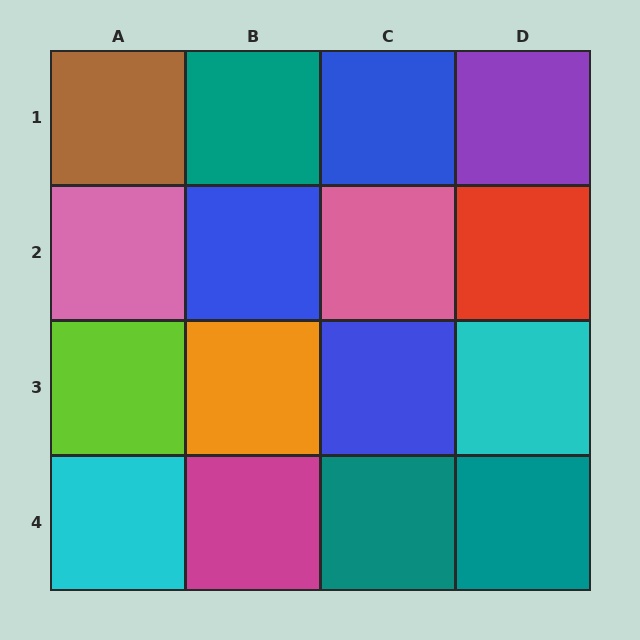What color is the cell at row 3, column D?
Cyan.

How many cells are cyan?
2 cells are cyan.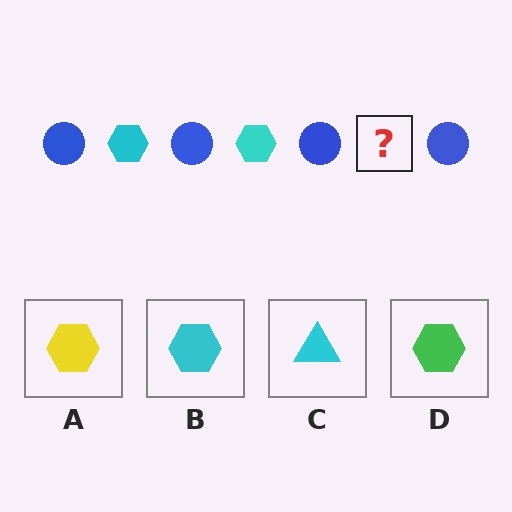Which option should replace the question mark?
Option B.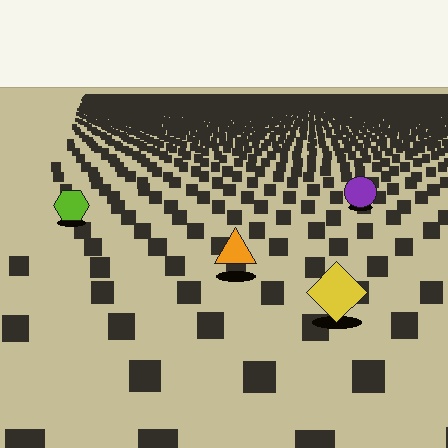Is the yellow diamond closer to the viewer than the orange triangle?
Yes. The yellow diamond is closer — you can tell from the texture gradient: the ground texture is coarser near it.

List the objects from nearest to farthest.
From nearest to farthest: the yellow diamond, the orange triangle, the lime hexagon, the purple circle.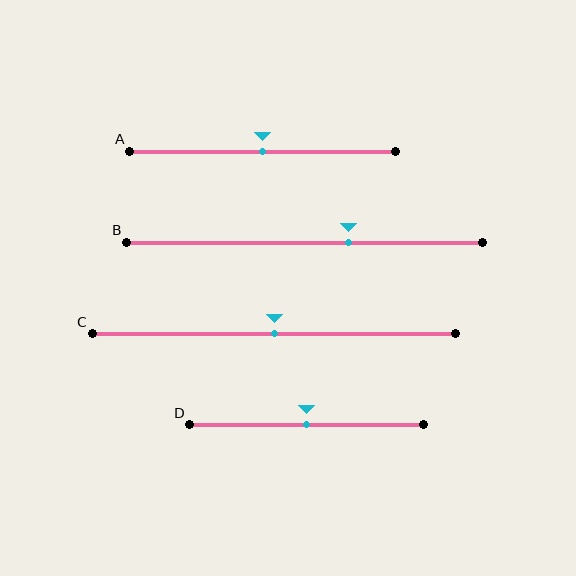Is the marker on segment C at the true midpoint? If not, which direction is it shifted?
Yes, the marker on segment C is at the true midpoint.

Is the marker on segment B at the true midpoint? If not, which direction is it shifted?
No, the marker on segment B is shifted to the right by about 12% of the segment length.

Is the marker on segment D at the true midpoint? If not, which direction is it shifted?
Yes, the marker on segment D is at the true midpoint.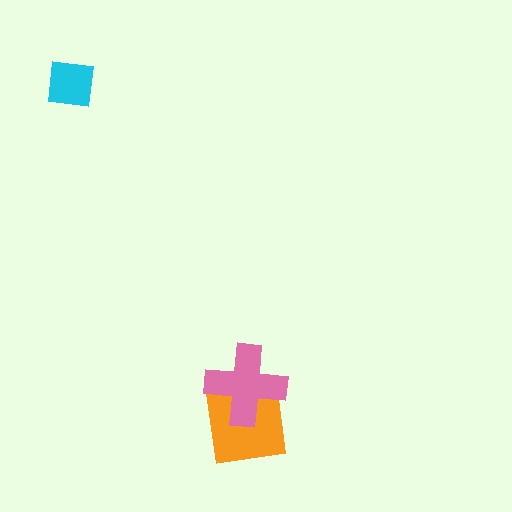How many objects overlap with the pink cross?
1 object overlaps with the pink cross.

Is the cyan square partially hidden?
No, no other shape covers it.